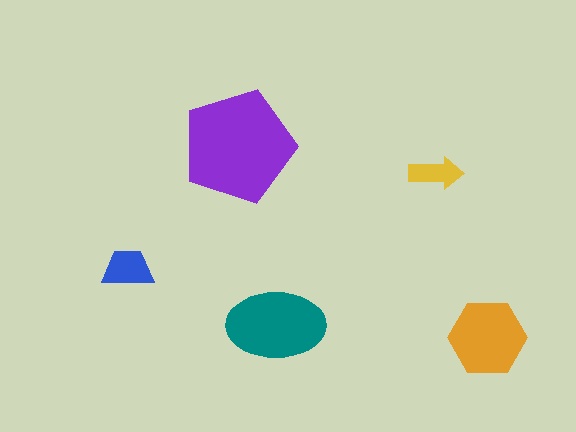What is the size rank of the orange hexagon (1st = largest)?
3rd.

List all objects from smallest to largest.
The yellow arrow, the blue trapezoid, the orange hexagon, the teal ellipse, the purple pentagon.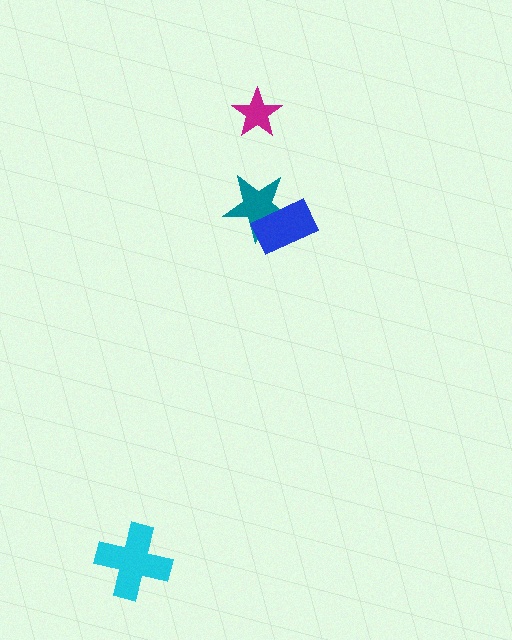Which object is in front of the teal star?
The blue rectangle is in front of the teal star.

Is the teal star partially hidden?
Yes, it is partially covered by another shape.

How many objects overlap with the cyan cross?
0 objects overlap with the cyan cross.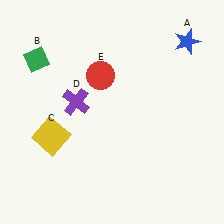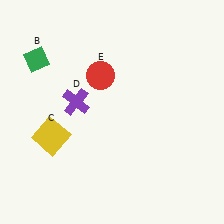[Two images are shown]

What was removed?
The blue star (A) was removed in Image 2.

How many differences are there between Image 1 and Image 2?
There is 1 difference between the two images.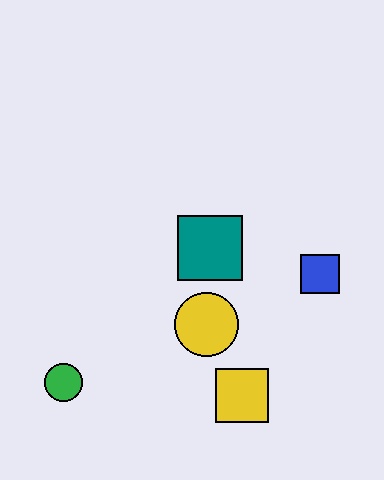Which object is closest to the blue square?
The teal square is closest to the blue square.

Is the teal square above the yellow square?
Yes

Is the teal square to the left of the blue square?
Yes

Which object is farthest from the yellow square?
The green circle is farthest from the yellow square.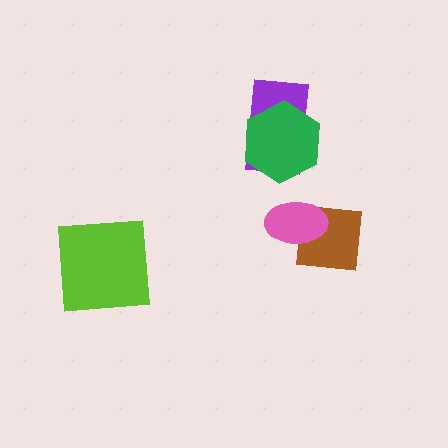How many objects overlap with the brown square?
1 object overlaps with the brown square.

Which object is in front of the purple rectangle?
The green hexagon is in front of the purple rectangle.